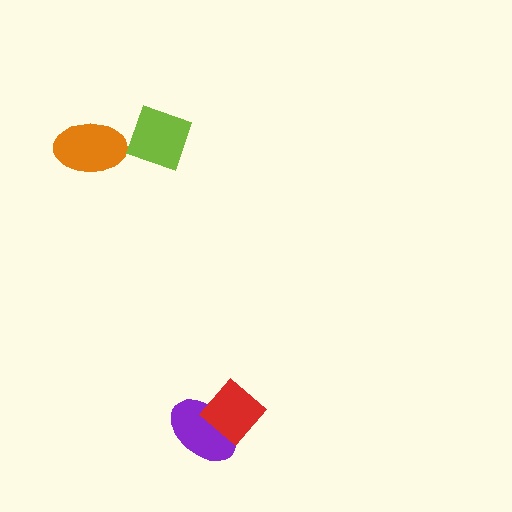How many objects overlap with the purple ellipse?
1 object overlaps with the purple ellipse.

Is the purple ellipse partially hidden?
Yes, it is partially covered by another shape.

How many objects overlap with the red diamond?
1 object overlaps with the red diamond.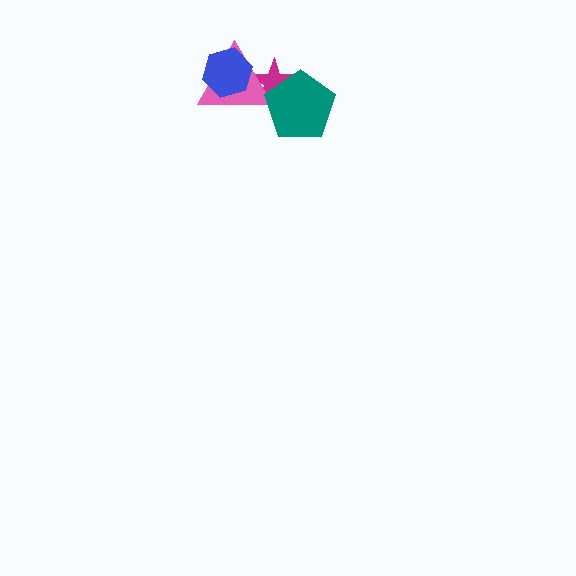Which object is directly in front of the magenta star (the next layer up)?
The pink triangle is directly in front of the magenta star.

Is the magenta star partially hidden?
Yes, it is partially covered by another shape.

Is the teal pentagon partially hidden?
No, no other shape covers it.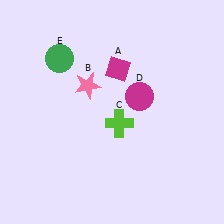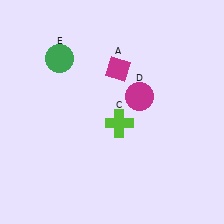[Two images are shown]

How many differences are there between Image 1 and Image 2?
There is 1 difference between the two images.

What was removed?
The pink star (B) was removed in Image 2.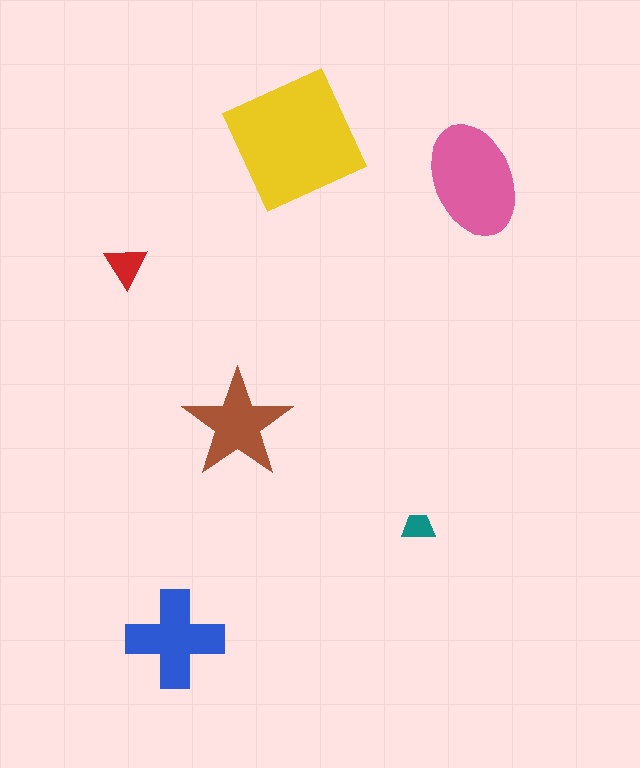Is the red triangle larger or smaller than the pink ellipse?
Smaller.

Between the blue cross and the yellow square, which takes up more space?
The yellow square.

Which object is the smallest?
The teal trapezoid.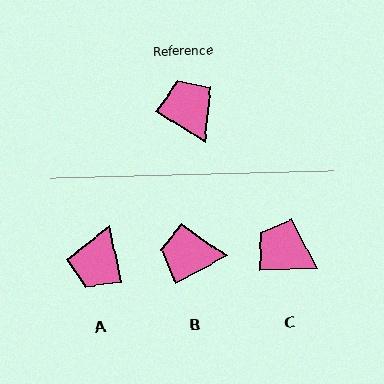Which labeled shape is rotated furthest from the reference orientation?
A, about 135 degrees away.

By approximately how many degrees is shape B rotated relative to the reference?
Approximately 61 degrees counter-clockwise.